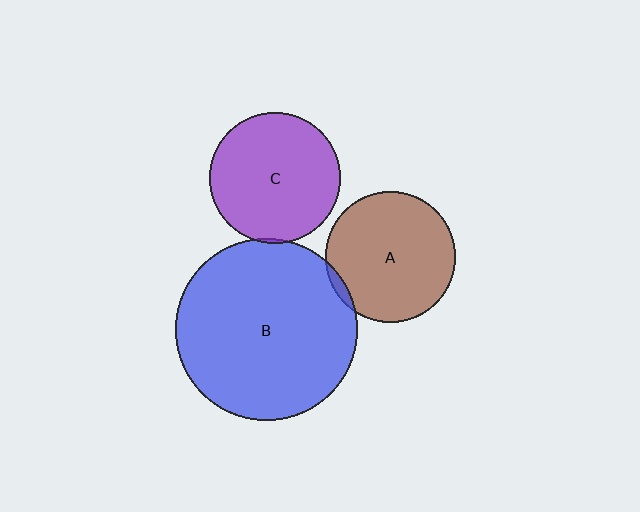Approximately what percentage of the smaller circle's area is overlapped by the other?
Approximately 5%.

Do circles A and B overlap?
Yes.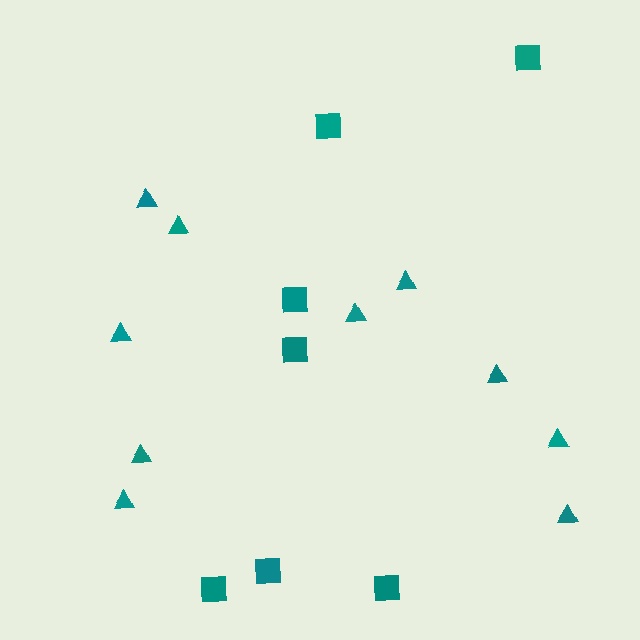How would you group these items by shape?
There are 2 groups: one group of triangles (10) and one group of squares (7).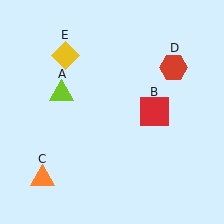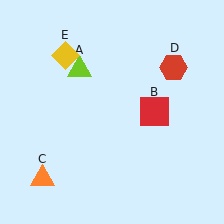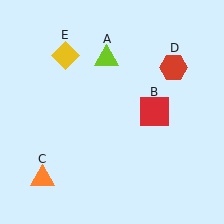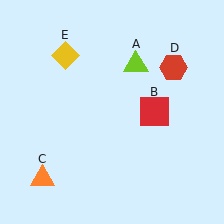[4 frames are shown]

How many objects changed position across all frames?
1 object changed position: lime triangle (object A).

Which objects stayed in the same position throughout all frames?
Red square (object B) and orange triangle (object C) and red hexagon (object D) and yellow diamond (object E) remained stationary.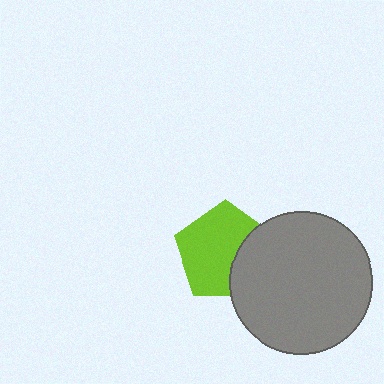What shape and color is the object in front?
The object in front is a gray circle.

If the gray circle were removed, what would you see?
You would see the complete lime pentagon.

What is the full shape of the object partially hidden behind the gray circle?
The partially hidden object is a lime pentagon.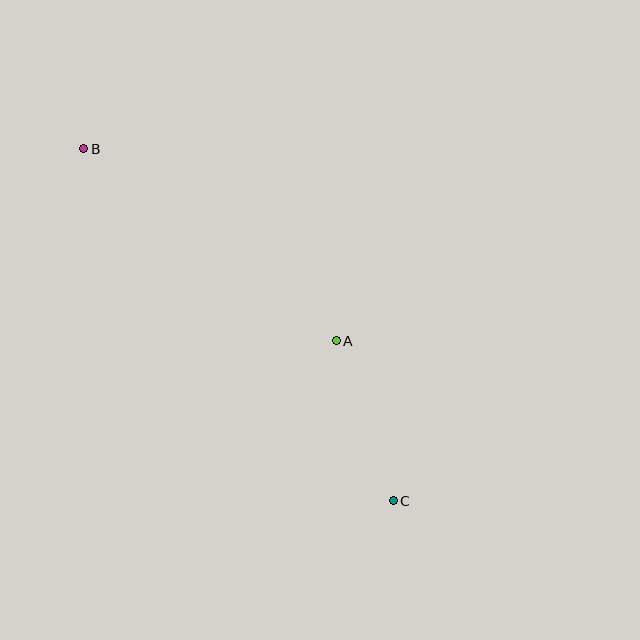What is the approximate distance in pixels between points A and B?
The distance between A and B is approximately 317 pixels.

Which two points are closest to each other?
Points A and C are closest to each other.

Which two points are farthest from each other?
Points B and C are farthest from each other.